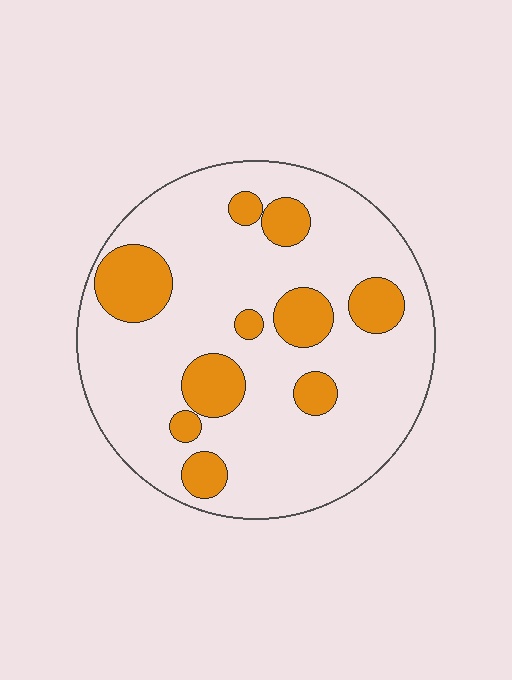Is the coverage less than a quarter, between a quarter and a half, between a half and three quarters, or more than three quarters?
Less than a quarter.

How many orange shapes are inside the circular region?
10.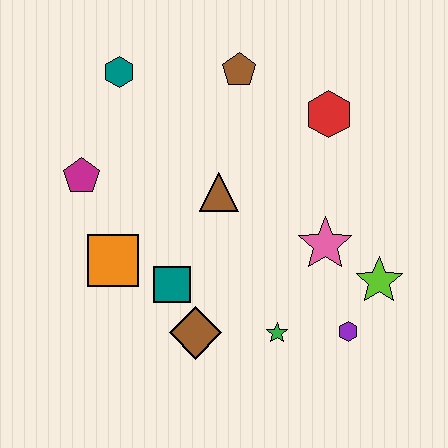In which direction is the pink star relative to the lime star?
The pink star is to the left of the lime star.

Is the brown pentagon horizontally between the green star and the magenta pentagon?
Yes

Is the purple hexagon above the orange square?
No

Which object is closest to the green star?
The purple hexagon is closest to the green star.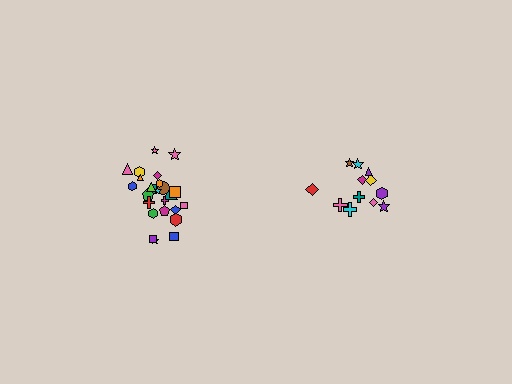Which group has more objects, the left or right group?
The left group.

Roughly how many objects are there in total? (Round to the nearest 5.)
Roughly 35 objects in total.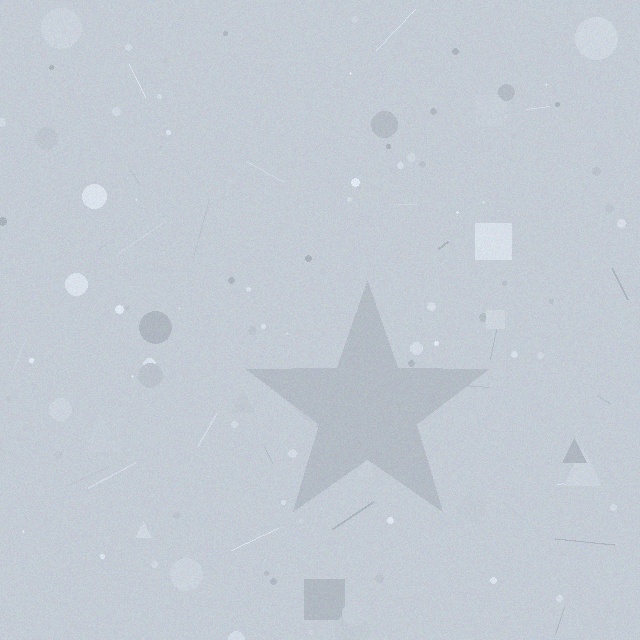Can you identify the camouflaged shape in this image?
The camouflaged shape is a star.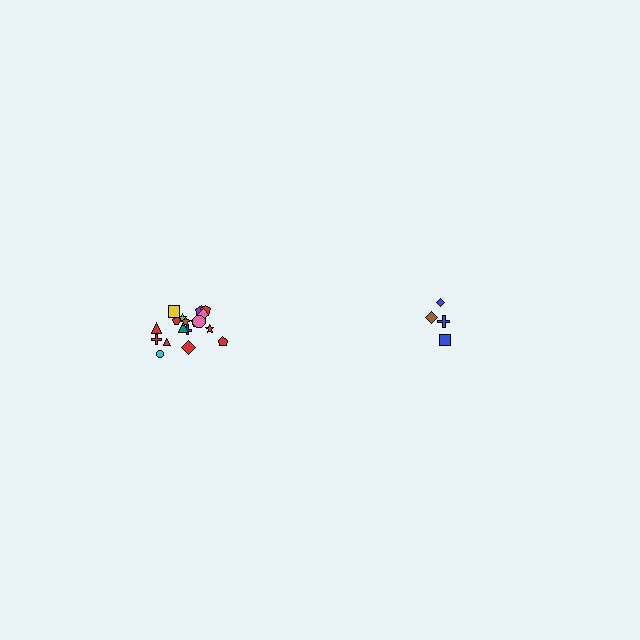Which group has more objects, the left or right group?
The left group.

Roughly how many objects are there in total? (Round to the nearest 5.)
Roughly 20 objects in total.